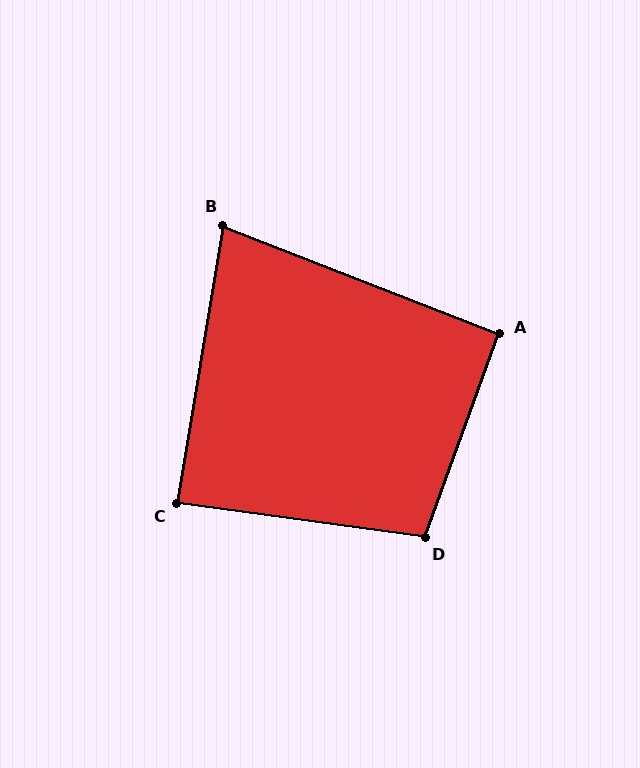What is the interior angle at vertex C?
Approximately 89 degrees (approximately right).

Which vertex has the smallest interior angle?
B, at approximately 78 degrees.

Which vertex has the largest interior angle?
D, at approximately 102 degrees.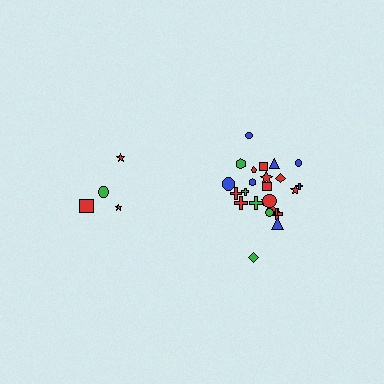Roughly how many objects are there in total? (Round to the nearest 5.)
Roughly 30 objects in total.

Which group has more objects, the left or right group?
The right group.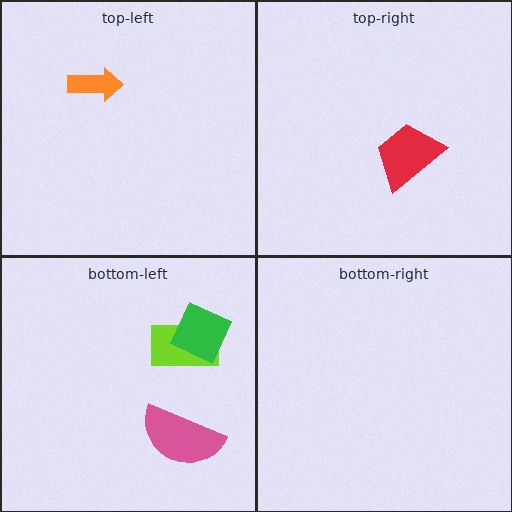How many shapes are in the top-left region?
1.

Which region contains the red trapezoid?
The top-right region.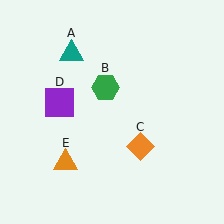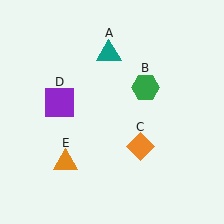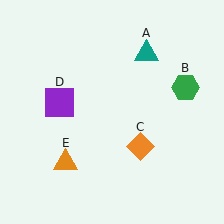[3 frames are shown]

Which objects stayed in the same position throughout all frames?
Orange diamond (object C) and purple square (object D) and orange triangle (object E) remained stationary.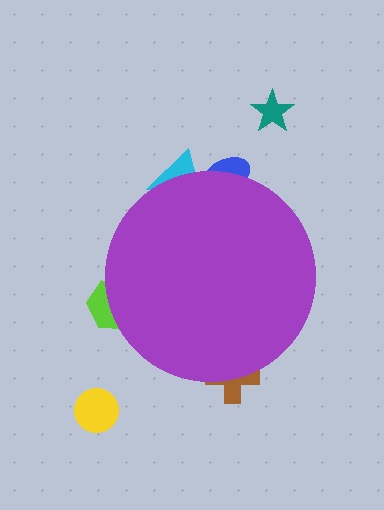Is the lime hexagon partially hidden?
Yes, the lime hexagon is partially hidden behind the purple circle.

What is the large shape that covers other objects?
A purple circle.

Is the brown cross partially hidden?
Yes, the brown cross is partially hidden behind the purple circle.